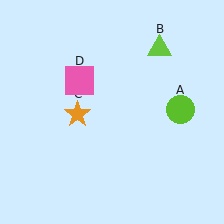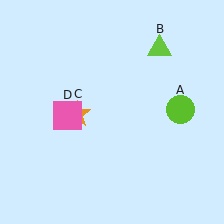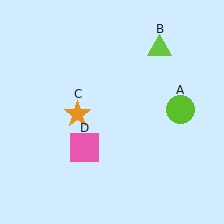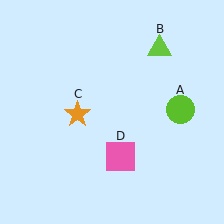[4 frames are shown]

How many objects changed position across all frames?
1 object changed position: pink square (object D).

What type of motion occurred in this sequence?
The pink square (object D) rotated counterclockwise around the center of the scene.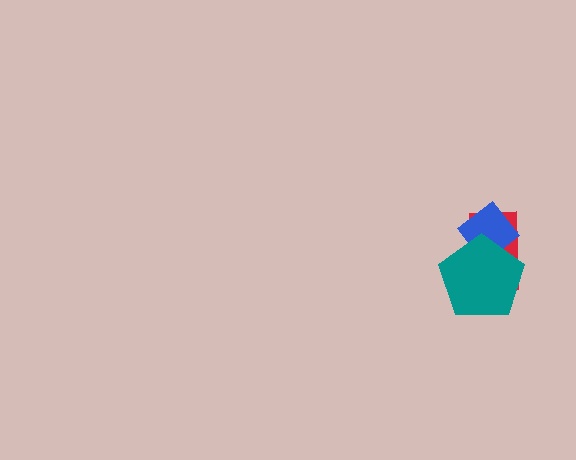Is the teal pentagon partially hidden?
No, no other shape covers it.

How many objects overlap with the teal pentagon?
2 objects overlap with the teal pentagon.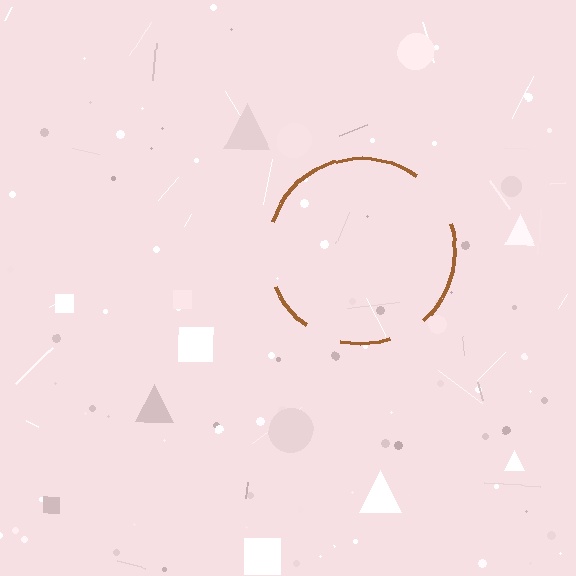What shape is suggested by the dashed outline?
The dashed outline suggests a circle.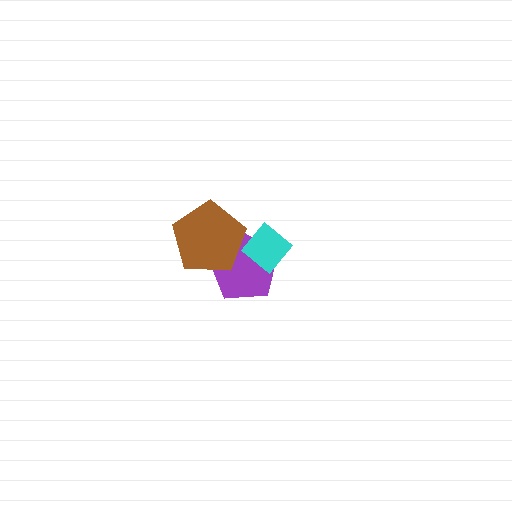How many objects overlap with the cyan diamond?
1 object overlaps with the cyan diamond.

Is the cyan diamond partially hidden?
No, no other shape covers it.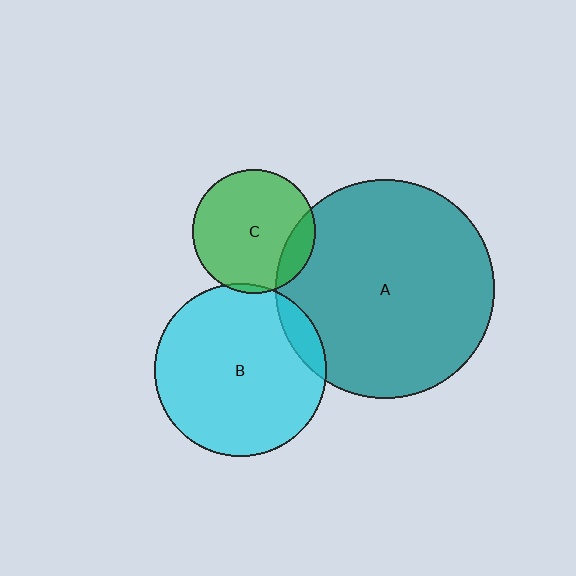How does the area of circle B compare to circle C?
Approximately 2.0 times.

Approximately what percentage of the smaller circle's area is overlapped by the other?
Approximately 15%.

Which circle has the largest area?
Circle A (teal).